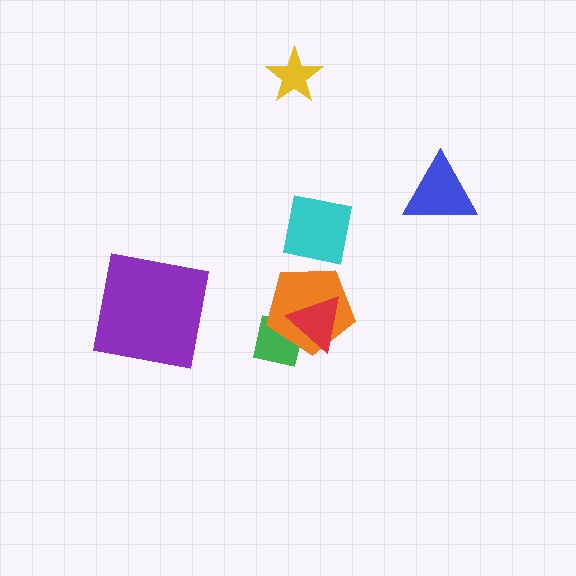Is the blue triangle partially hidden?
No, no other shape covers it.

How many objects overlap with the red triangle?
2 objects overlap with the red triangle.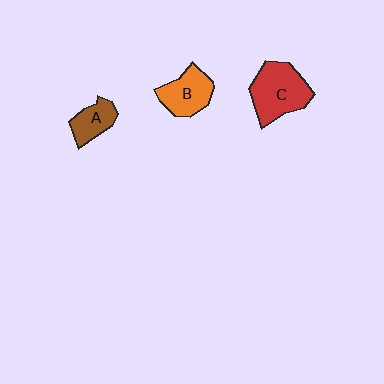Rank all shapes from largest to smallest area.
From largest to smallest: C (red), B (orange), A (brown).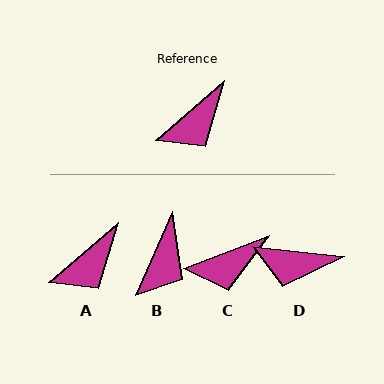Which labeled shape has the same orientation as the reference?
A.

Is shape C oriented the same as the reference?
No, it is off by about 20 degrees.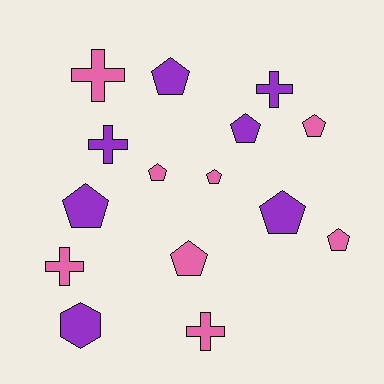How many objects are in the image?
There are 15 objects.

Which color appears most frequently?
Pink, with 8 objects.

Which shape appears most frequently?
Pentagon, with 9 objects.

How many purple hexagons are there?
There is 1 purple hexagon.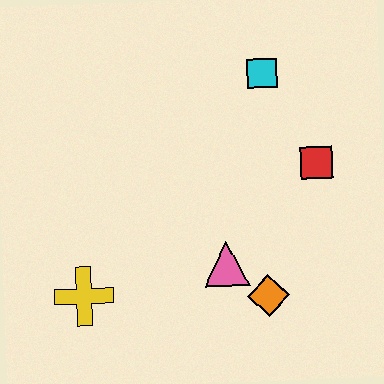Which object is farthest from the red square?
The yellow cross is farthest from the red square.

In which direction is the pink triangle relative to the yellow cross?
The pink triangle is to the right of the yellow cross.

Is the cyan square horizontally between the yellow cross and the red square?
Yes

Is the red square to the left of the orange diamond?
No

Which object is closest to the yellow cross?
The pink triangle is closest to the yellow cross.